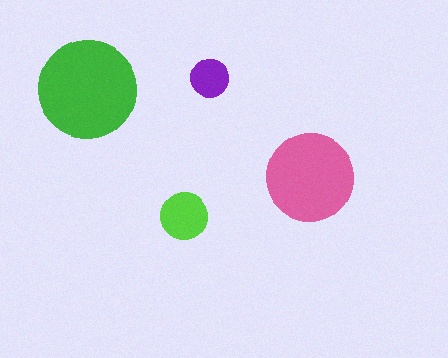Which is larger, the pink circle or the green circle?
The green one.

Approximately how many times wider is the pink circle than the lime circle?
About 2 times wider.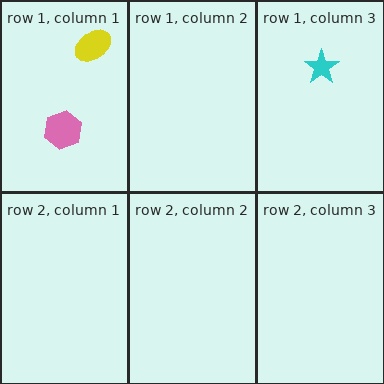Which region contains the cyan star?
The row 1, column 3 region.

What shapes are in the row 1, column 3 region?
The cyan star.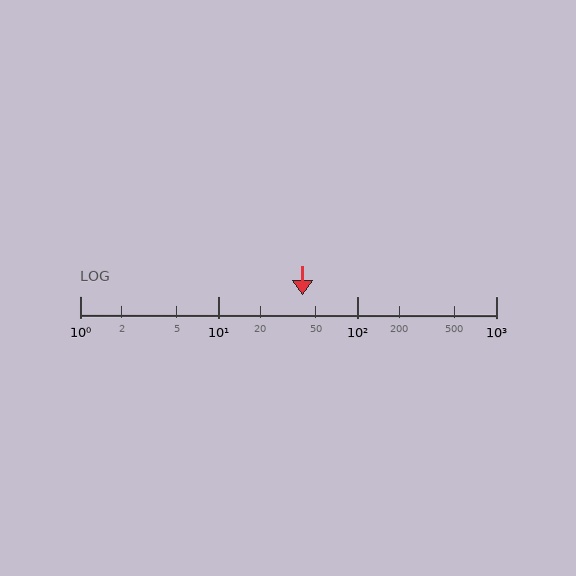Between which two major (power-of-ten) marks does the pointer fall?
The pointer is between 10 and 100.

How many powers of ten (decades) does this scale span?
The scale spans 3 decades, from 1 to 1000.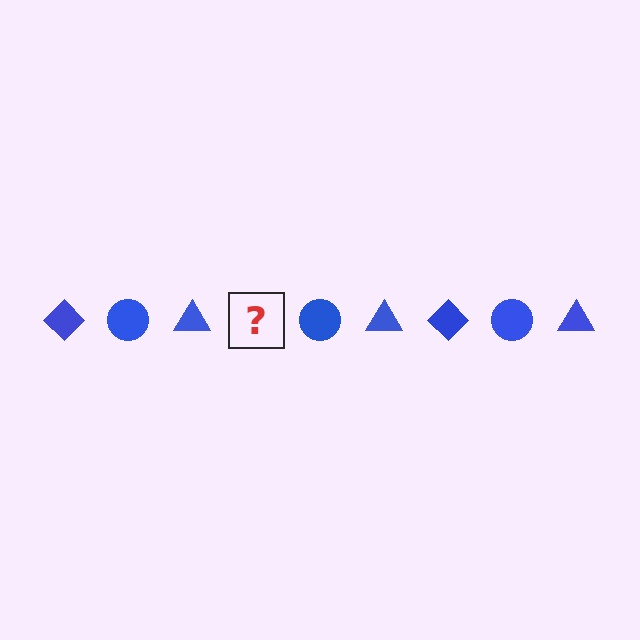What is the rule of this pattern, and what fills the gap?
The rule is that the pattern cycles through diamond, circle, triangle shapes in blue. The gap should be filled with a blue diamond.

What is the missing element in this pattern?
The missing element is a blue diamond.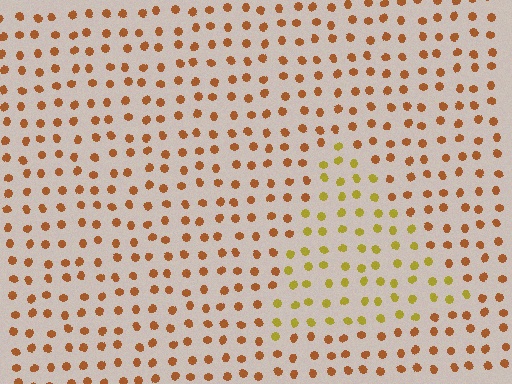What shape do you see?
I see a triangle.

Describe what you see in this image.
The image is filled with small brown elements in a uniform arrangement. A triangle-shaped region is visible where the elements are tinted to a slightly different hue, forming a subtle color boundary.